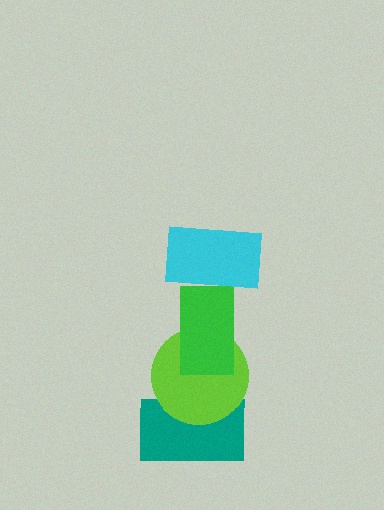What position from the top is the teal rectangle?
The teal rectangle is 4th from the top.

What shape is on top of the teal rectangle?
The lime circle is on top of the teal rectangle.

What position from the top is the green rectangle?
The green rectangle is 2nd from the top.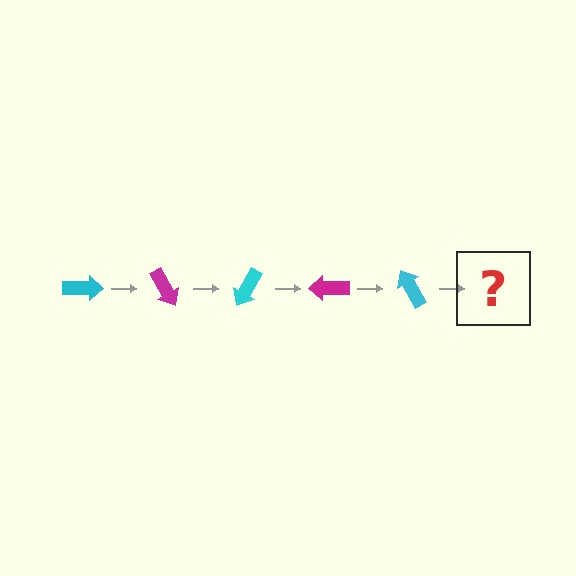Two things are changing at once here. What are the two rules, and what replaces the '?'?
The two rules are that it rotates 60 degrees each step and the color cycles through cyan and magenta. The '?' should be a magenta arrow, rotated 300 degrees from the start.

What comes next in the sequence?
The next element should be a magenta arrow, rotated 300 degrees from the start.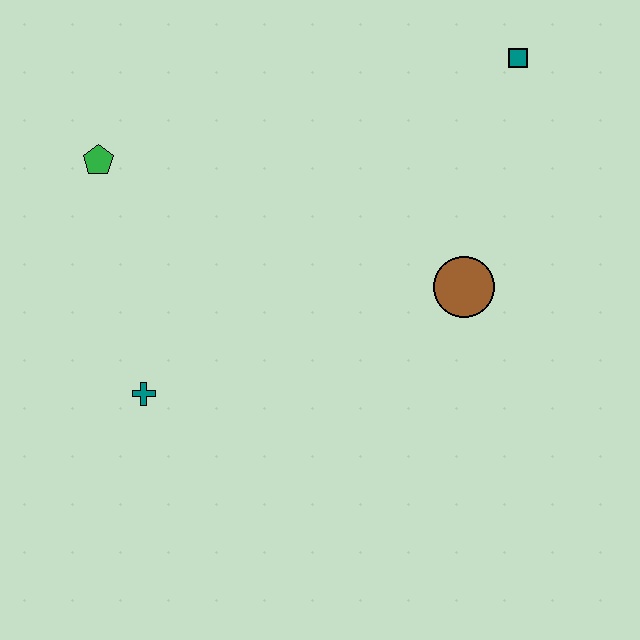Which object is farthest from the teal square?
The teal cross is farthest from the teal square.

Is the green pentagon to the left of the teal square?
Yes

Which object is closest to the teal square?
The brown circle is closest to the teal square.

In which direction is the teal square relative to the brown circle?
The teal square is above the brown circle.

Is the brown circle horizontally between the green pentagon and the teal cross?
No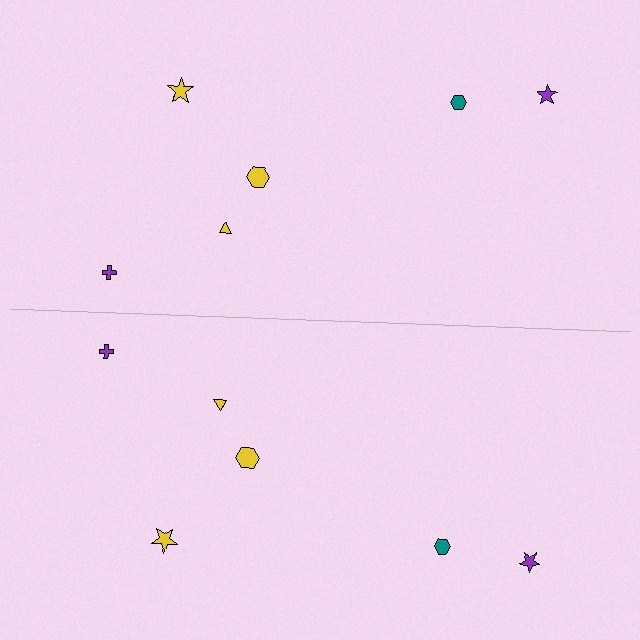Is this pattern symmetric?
Yes, this pattern has bilateral (reflection) symmetry.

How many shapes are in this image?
There are 12 shapes in this image.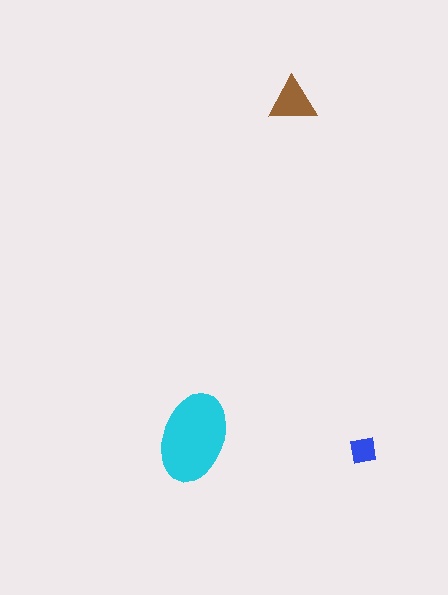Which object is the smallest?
The blue square.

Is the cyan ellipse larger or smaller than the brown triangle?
Larger.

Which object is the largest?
The cyan ellipse.